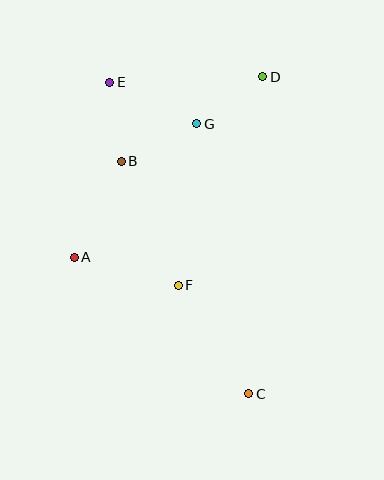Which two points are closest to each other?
Points B and E are closest to each other.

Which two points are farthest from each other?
Points C and E are farthest from each other.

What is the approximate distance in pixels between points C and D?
The distance between C and D is approximately 317 pixels.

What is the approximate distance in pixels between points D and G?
The distance between D and G is approximately 81 pixels.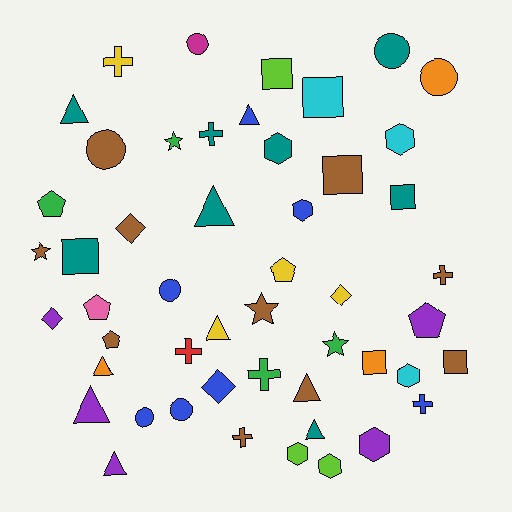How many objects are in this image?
There are 50 objects.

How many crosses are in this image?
There are 7 crosses.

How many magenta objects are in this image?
There is 1 magenta object.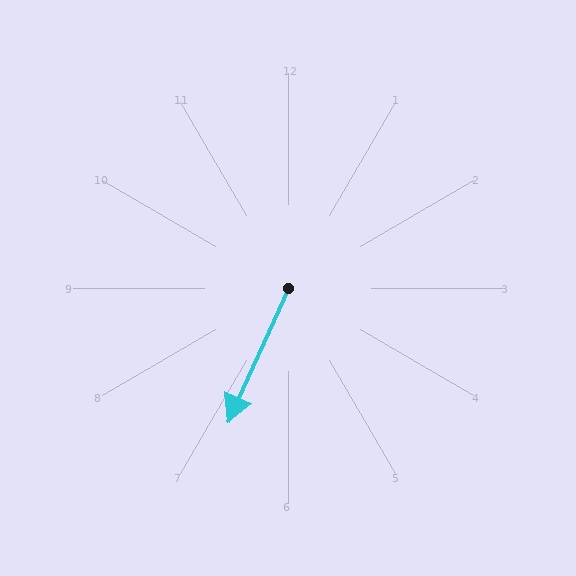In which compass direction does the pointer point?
Southwest.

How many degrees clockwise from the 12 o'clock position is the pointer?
Approximately 204 degrees.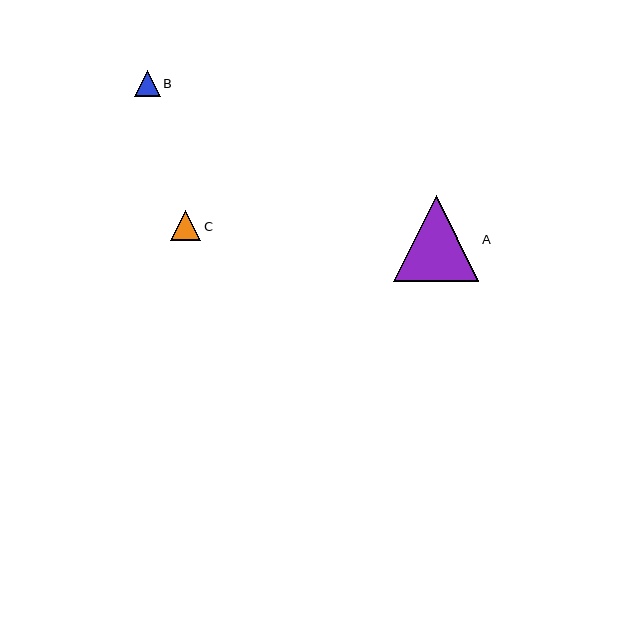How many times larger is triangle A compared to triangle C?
Triangle A is approximately 2.9 times the size of triangle C.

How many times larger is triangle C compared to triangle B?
Triangle C is approximately 1.1 times the size of triangle B.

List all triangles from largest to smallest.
From largest to smallest: A, C, B.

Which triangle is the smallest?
Triangle B is the smallest with a size of approximately 26 pixels.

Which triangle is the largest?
Triangle A is the largest with a size of approximately 86 pixels.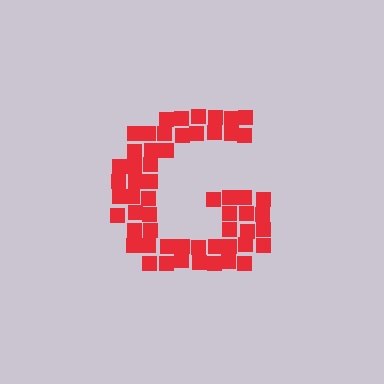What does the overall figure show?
The overall figure shows the letter G.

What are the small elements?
The small elements are squares.